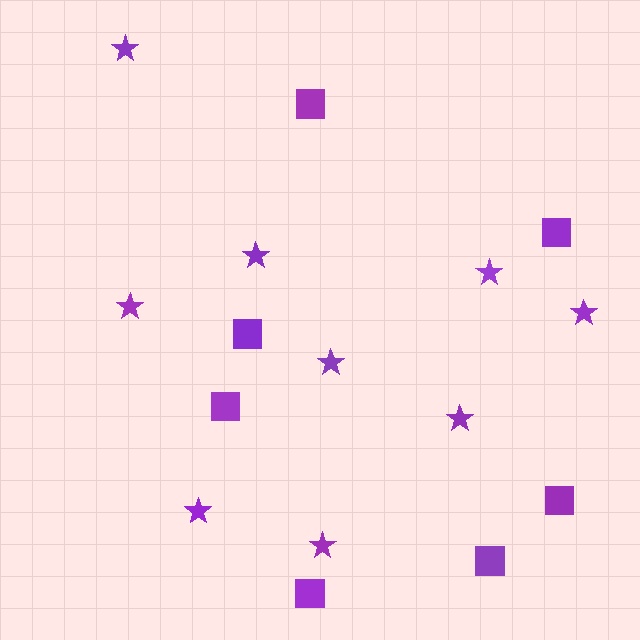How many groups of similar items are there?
There are 2 groups: one group of squares (7) and one group of stars (9).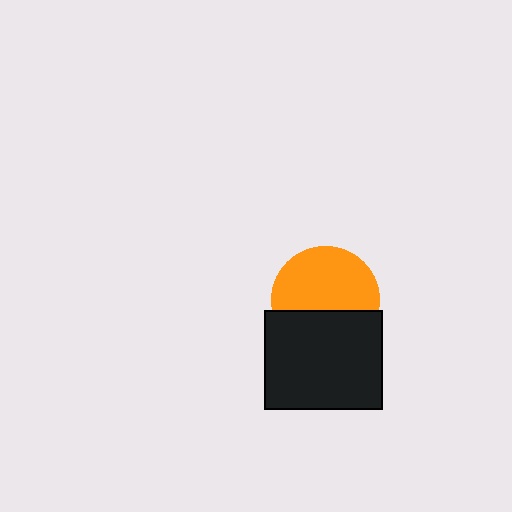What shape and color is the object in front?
The object in front is a black rectangle.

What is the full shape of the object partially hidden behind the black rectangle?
The partially hidden object is an orange circle.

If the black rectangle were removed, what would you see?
You would see the complete orange circle.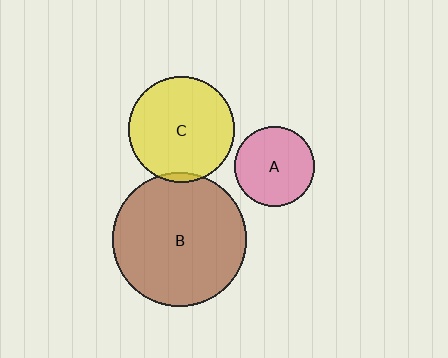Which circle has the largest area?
Circle B (brown).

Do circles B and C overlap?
Yes.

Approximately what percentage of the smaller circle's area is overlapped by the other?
Approximately 5%.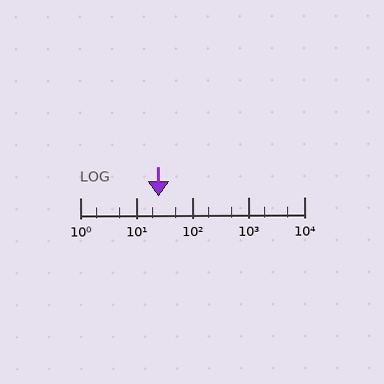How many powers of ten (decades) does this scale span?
The scale spans 4 decades, from 1 to 10000.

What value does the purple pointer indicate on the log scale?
The pointer indicates approximately 25.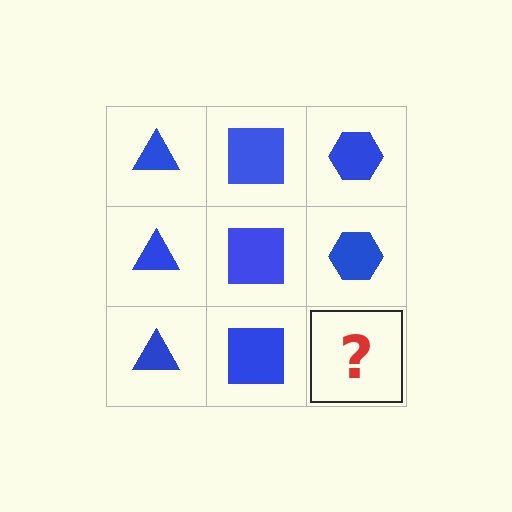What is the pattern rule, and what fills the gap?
The rule is that each column has a consistent shape. The gap should be filled with a blue hexagon.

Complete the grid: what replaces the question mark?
The question mark should be replaced with a blue hexagon.